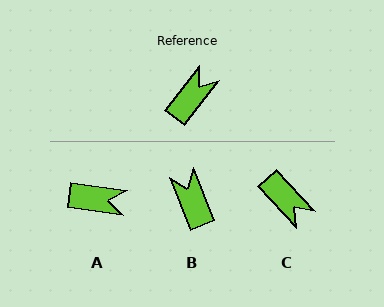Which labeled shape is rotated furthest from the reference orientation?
C, about 99 degrees away.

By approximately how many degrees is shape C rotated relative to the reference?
Approximately 99 degrees clockwise.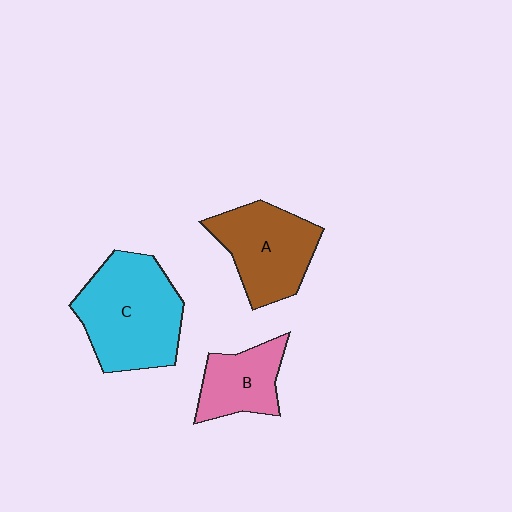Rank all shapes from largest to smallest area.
From largest to smallest: C (cyan), A (brown), B (pink).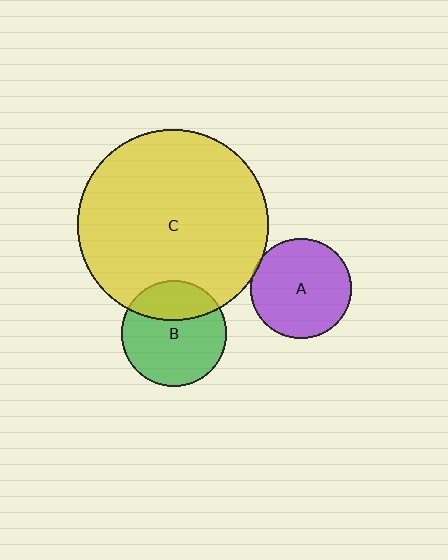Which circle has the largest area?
Circle C (yellow).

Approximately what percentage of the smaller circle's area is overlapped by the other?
Approximately 30%.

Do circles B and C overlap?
Yes.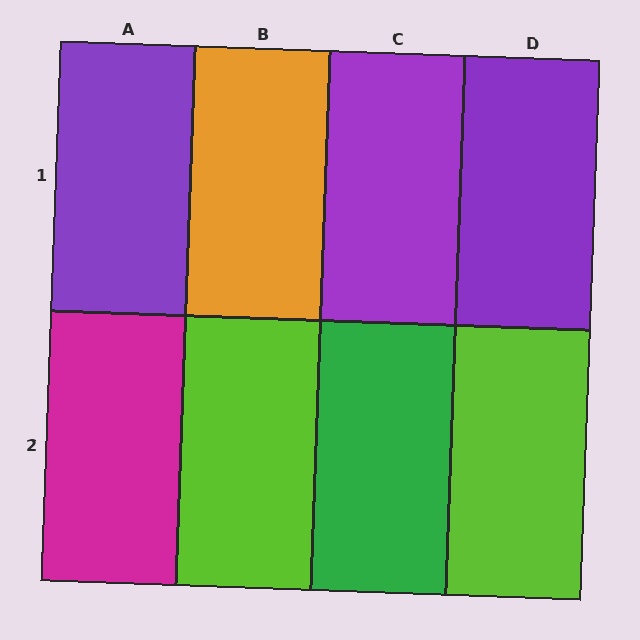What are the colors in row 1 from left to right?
Purple, orange, purple, purple.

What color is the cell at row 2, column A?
Magenta.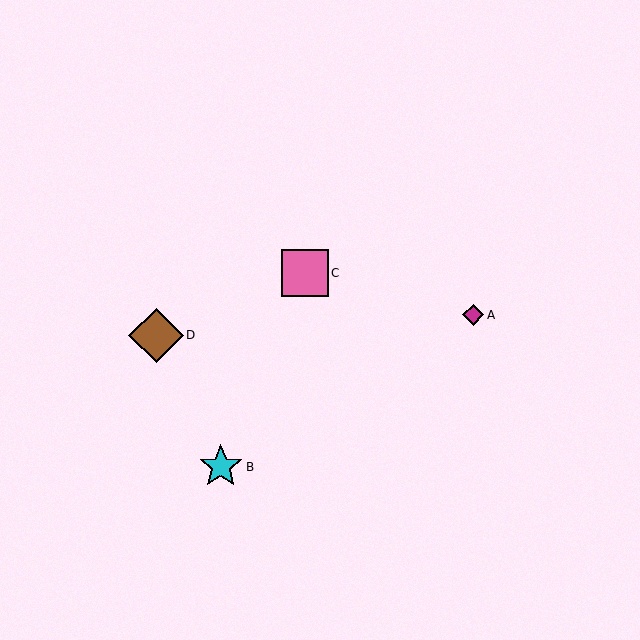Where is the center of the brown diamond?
The center of the brown diamond is at (156, 335).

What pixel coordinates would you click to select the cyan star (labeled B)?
Click at (221, 467) to select the cyan star B.